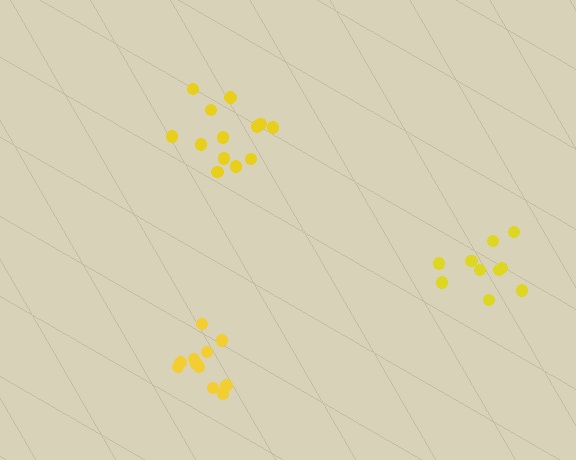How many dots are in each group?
Group 1: 11 dots, Group 2: 13 dots, Group 3: 10 dots (34 total).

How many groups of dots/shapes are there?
There are 3 groups.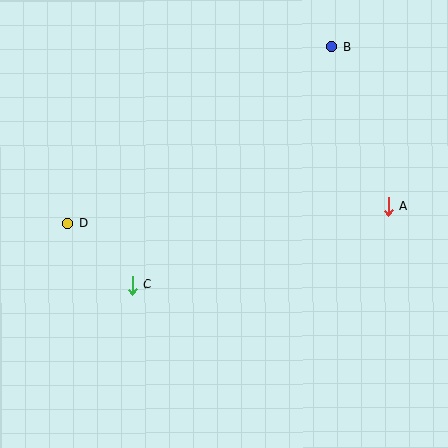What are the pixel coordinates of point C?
Point C is at (132, 285).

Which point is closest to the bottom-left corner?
Point C is closest to the bottom-left corner.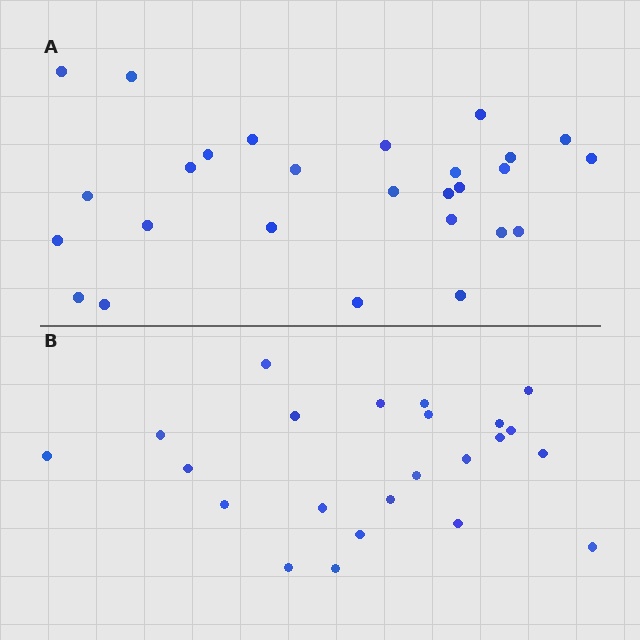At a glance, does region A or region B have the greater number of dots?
Region A (the top region) has more dots.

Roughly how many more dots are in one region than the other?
Region A has about 4 more dots than region B.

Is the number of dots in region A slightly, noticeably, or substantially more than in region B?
Region A has only slightly more — the two regions are fairly close. The ratio is roughly 1.2 to 1.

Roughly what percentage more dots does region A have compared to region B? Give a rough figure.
About 15% more.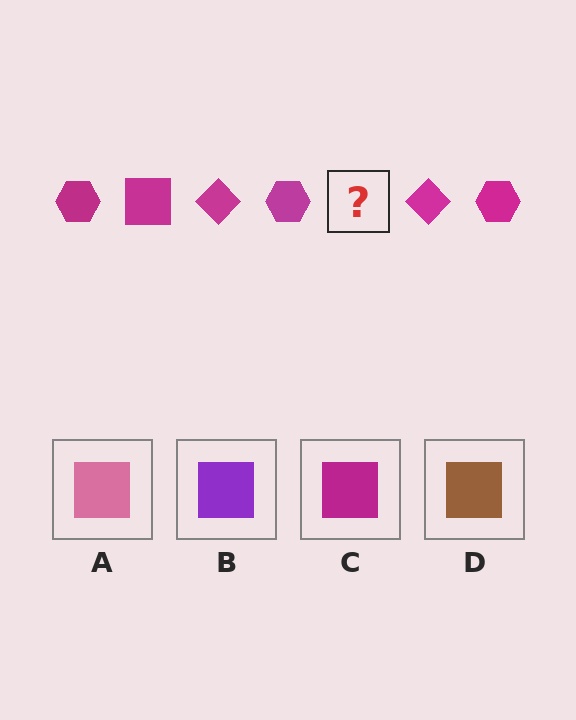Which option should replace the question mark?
Option C.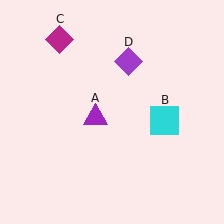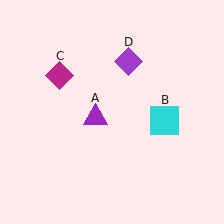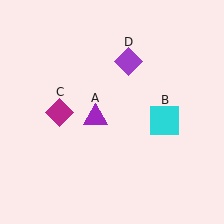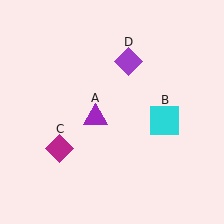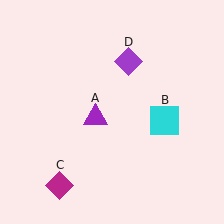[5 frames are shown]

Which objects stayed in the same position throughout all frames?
Purple triangle (object A) and cyan square (object B) and purple diamond (object D) remained stationary.